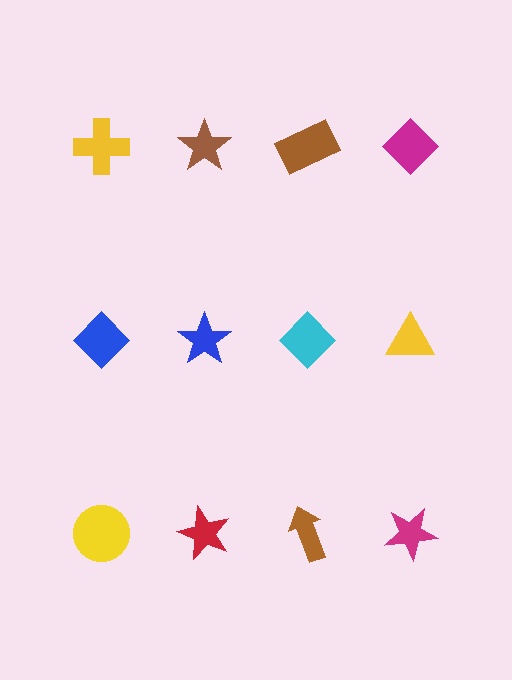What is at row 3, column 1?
A yellow circle.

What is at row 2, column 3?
A cyan diamond.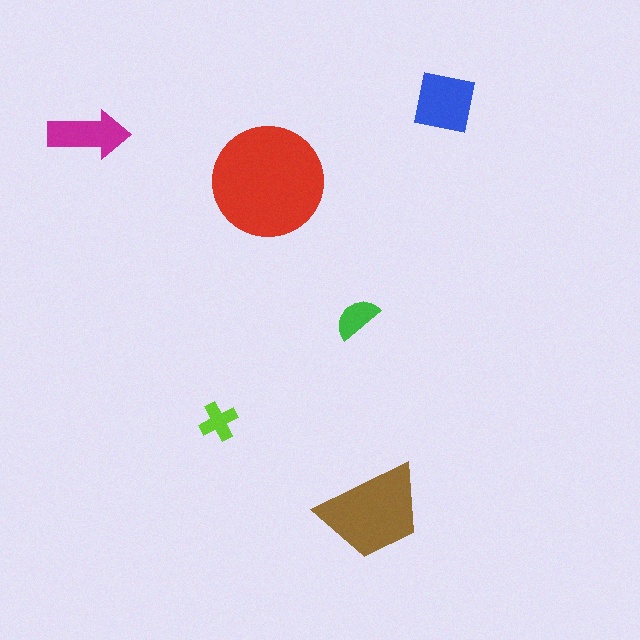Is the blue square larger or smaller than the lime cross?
Larger.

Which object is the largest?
The red circle.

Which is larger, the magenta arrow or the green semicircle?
The magenta arrow.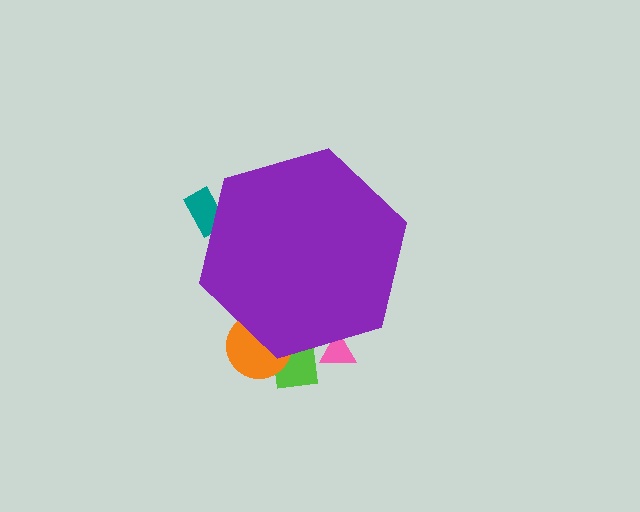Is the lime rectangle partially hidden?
Yes, the lime rectangle is partially hidden behind the purple hexagon.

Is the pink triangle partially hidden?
Yes, the pink triangle is partially hidden behind the purple hexagon.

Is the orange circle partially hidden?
Yes, the orange circle is partially hidden behind the purple hexagon.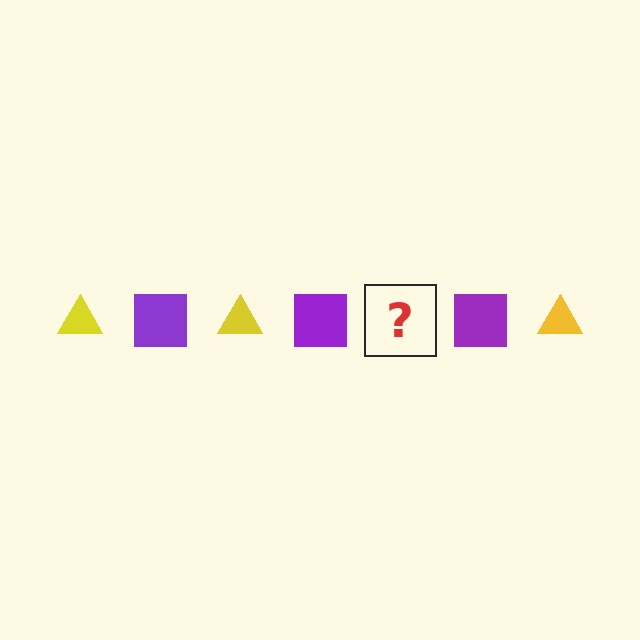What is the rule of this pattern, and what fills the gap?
The rule is that the pattern alternates between yellow triangle and purple square. The gap should be filled with a yellow triangle.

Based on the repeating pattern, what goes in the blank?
The blank should be a yellow triangle.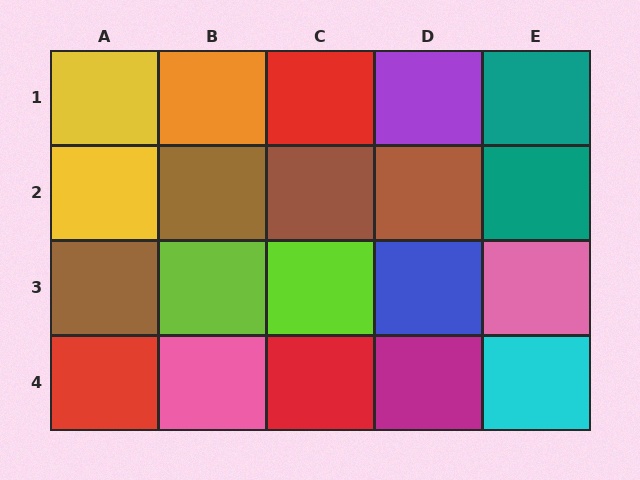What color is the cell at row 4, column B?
Pink.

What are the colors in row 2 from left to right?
Yellow, brown, brown, brown, teal.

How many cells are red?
3 cells are red.